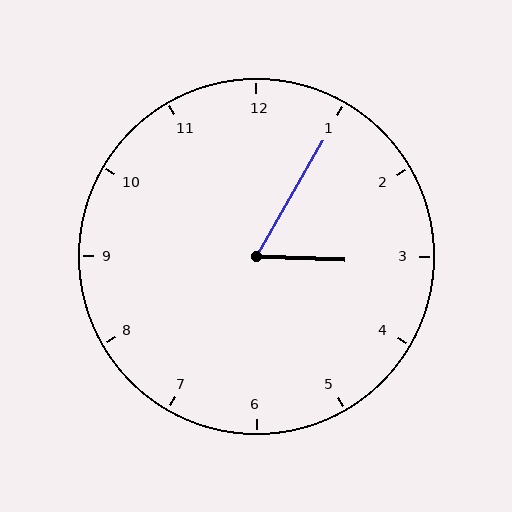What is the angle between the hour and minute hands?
Approximately 62 degrees.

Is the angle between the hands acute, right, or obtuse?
It is acute.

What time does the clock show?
3:05.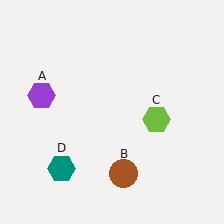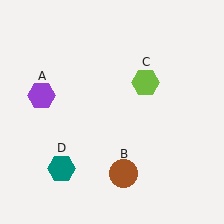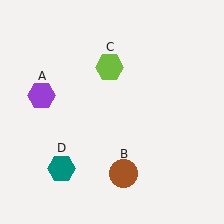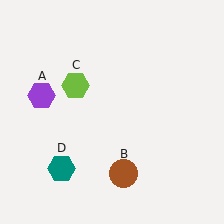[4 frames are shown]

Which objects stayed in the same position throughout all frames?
Purple hexagon (object A) and brown circle (object B) and teal hexagon (object D) remained stationary.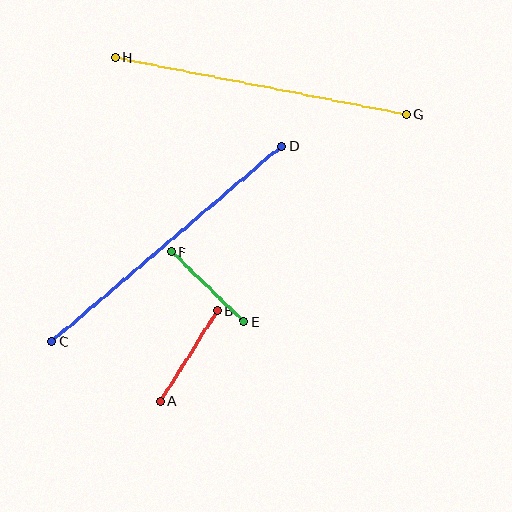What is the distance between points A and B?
The distance is approximately 107 pixels.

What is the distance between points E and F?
The distance is approximately 100 pixels.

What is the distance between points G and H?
The distance is approximately 297 pixels.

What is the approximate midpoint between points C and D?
The midpoint is at approximately (166, 244) pixels.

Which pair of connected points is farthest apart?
Points C and D are farthest apart.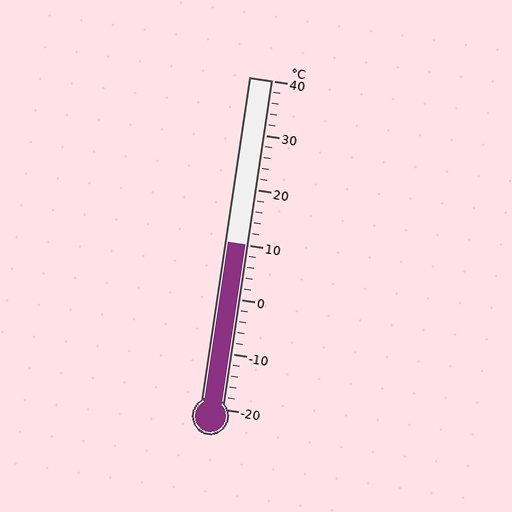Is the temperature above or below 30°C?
The temperature is below 30°C.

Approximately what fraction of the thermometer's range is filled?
The thermometer is filled to approximately 50% of its range.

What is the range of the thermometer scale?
The thermometer scale ranges from -20°C to 40°C.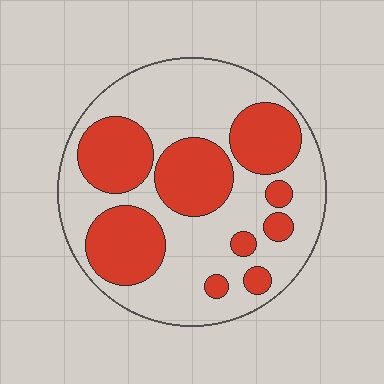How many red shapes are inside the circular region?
9.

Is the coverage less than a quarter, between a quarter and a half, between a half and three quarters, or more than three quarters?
Between a quarter and a half.